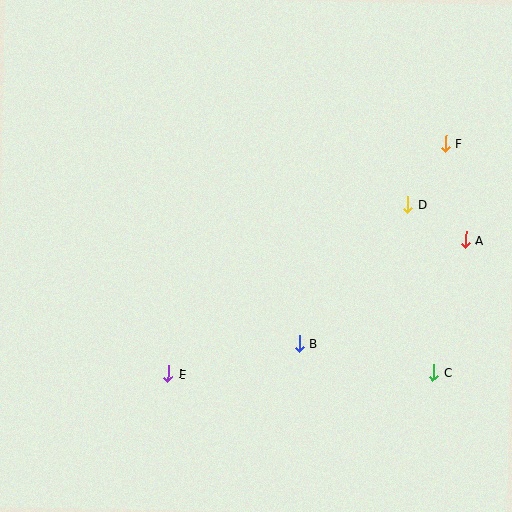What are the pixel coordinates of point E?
Point E is at (168, 374).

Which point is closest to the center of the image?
Point B at (299, 344) is closest to the center.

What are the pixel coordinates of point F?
Point F is at (446, 144).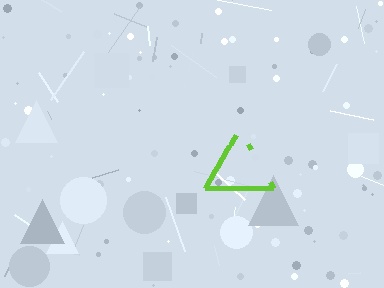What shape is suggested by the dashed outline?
The dashed outline suggests a triangle.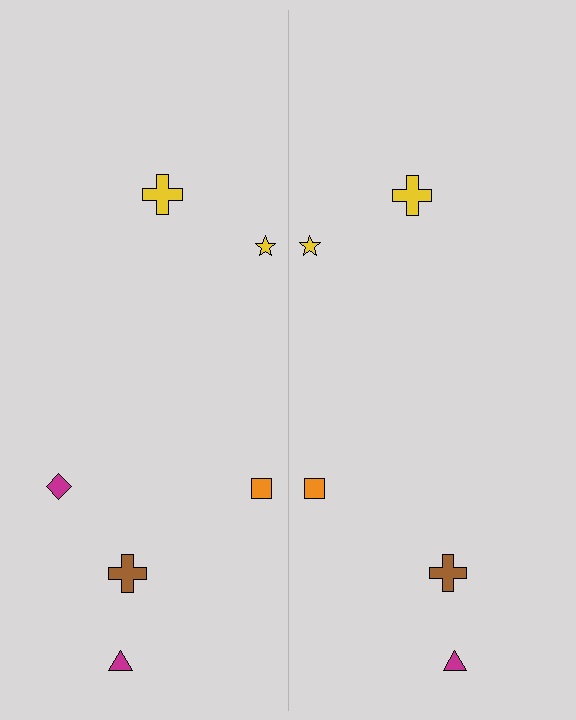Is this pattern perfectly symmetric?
No, the pattern is not perfectly symmetric. A magenta diamond is missing from the right side.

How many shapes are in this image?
There are 11 shapes in this image.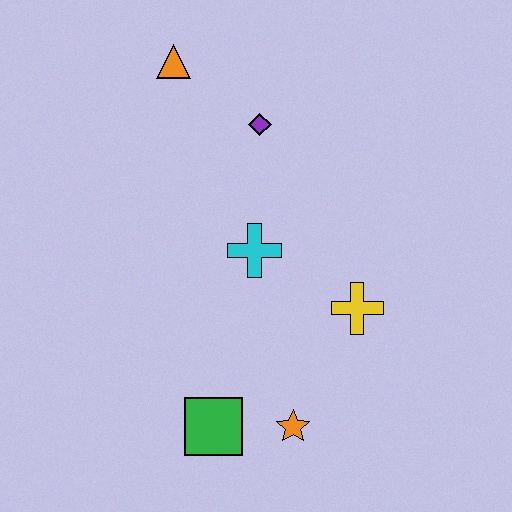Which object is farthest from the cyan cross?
The orange triangle is farthest from the cyan cross.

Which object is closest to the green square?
The orange star is closest to the green square.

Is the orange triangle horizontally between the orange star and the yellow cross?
No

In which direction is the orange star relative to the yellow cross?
The orange star is below the yellow cross.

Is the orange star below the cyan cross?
Yes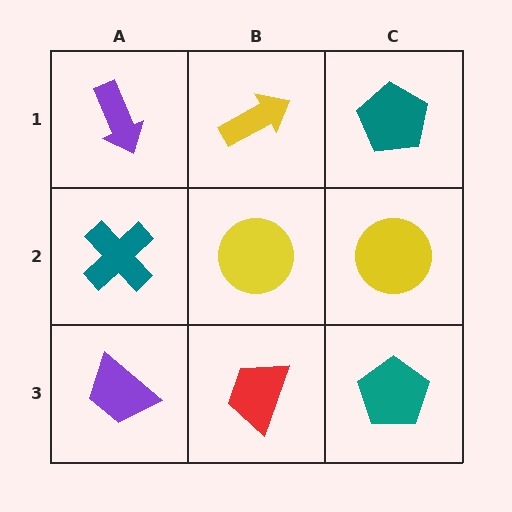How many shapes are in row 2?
3 shapes.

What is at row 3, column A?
A purple trapezoid.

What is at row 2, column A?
A teal cross.